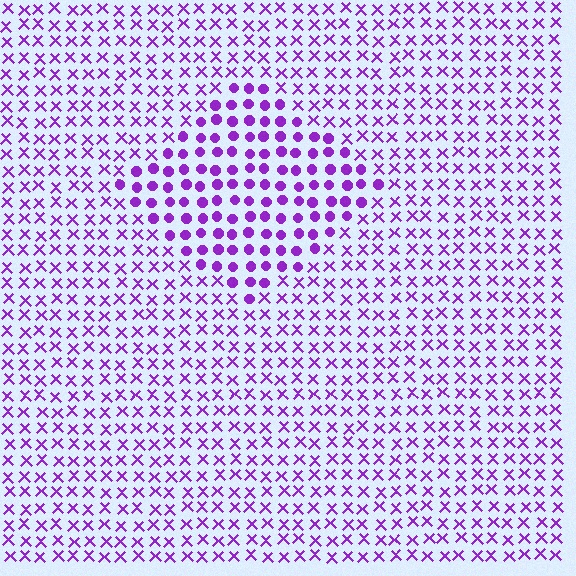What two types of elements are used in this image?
The image uses circles inside the diamond region and X marks outside it.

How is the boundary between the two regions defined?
The boundary is defined by a change in element shape: circles inside vs. X marks outside. All elements share the same color and spacing.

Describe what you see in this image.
The image is filled with small purple elements arranged in a uniform grid. A diamond-shaped region contains circles, while the surrounding area contains X marks. The boundary is defined purely by the change in element shape.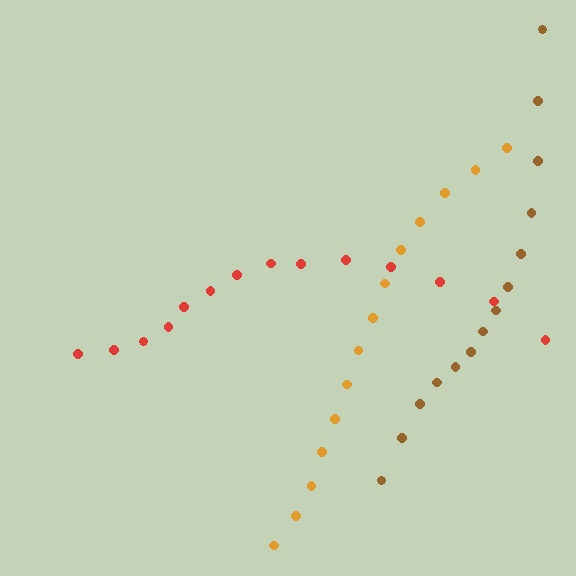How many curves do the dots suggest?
There are 3 distinct paths.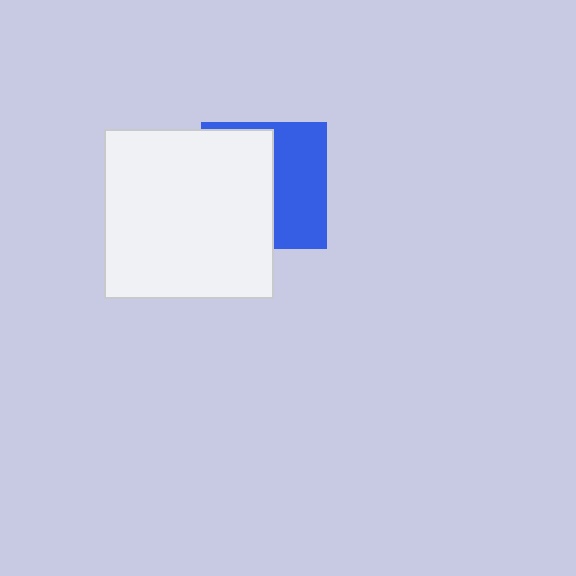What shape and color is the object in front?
The object in front is a white square.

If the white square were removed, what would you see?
You would see the complete blue square.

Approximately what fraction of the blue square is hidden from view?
Roughly 54% of the blue square is hidden behind the white square.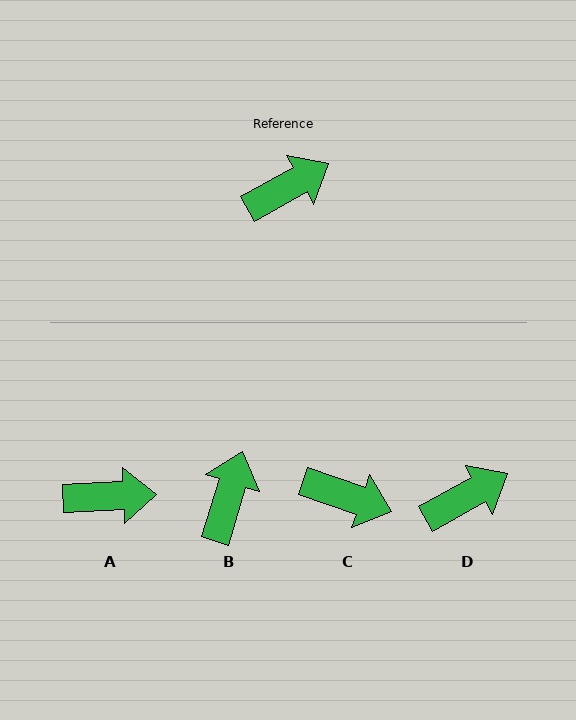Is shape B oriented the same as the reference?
No, it is off by about 44 degrees.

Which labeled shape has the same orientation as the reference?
D.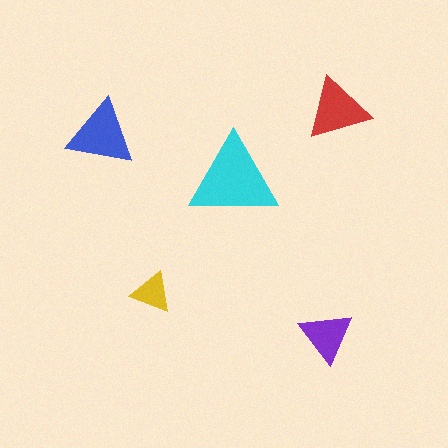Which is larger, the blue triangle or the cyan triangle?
The cyan one.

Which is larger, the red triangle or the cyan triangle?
The cyan one.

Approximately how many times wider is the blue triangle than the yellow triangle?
About 1.5 times wider.